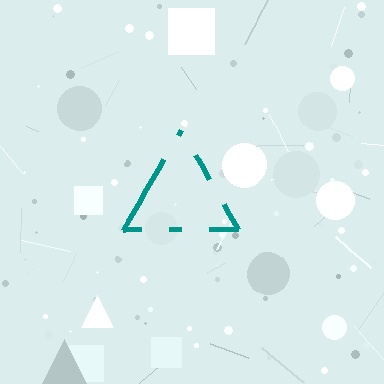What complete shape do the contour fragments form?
The contour fragments form a triangle.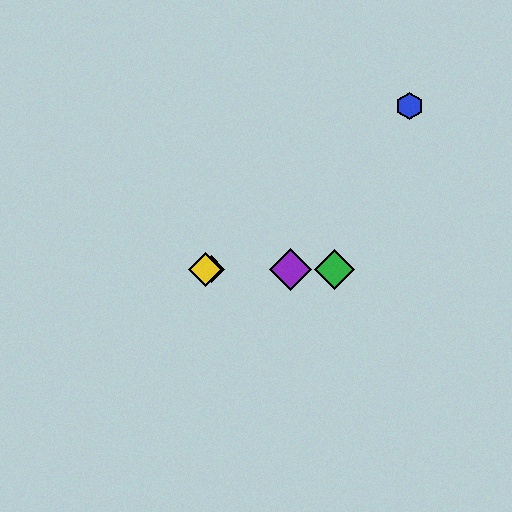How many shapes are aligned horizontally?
4 shapes (the red diamond, the green diamond, the yellow diamond, the purple diamond) are aligned horizontally.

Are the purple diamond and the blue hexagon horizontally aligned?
No, the purple diamond is at y≈269 and the blue hexagon is at y≈106.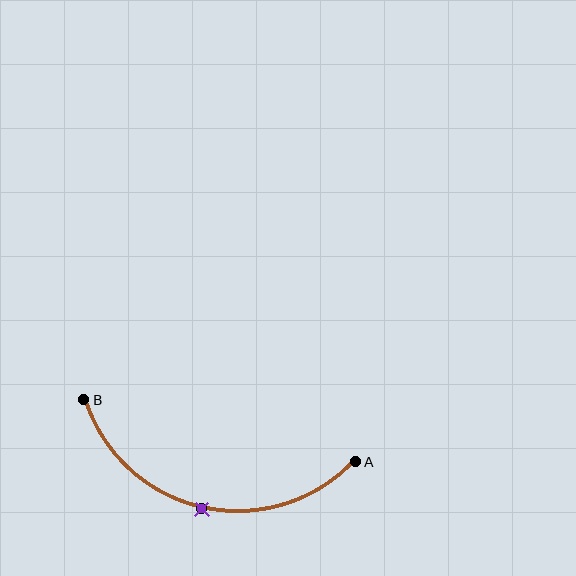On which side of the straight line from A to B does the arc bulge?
The arc bulges below the straight line connecting A and B.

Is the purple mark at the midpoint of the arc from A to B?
Yes. The purple mark lies on the arc at equal arc-length from both A and B — it is the arc midpoint.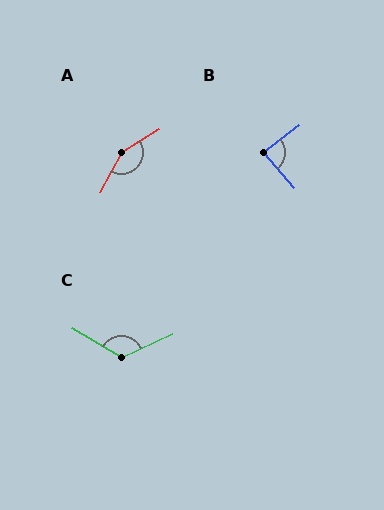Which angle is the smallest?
B, at approximately 86 degrees.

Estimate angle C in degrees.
Approximately 124 degrees.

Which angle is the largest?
A, at approximately 150 degrees.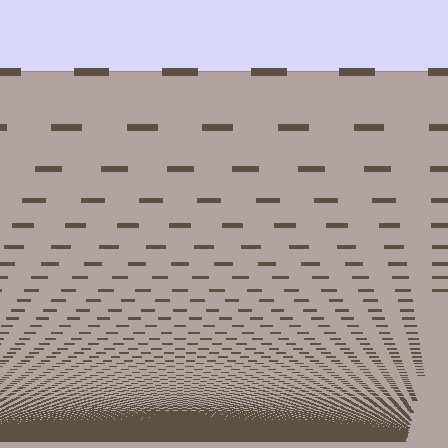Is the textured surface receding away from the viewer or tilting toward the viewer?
The surface appears to tilt toward the viewer. Texture elements get larger and sparser toward the top.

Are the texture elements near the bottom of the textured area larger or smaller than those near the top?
Smaller. The gradient is inverted — elements near the bottom are smaller and denser.